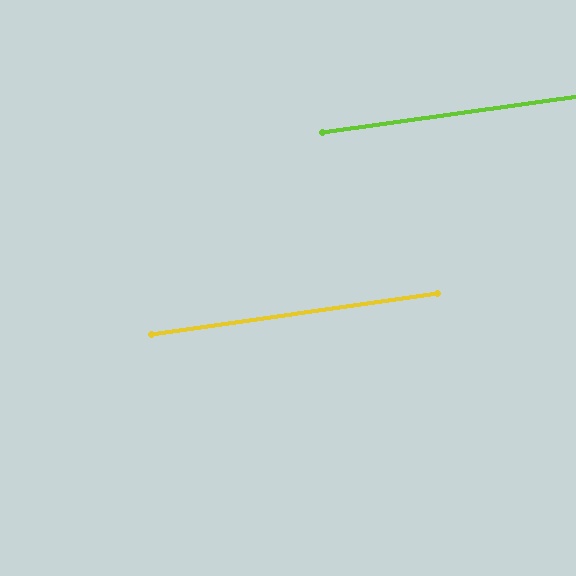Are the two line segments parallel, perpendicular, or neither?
Parallel — their directions differ by only 0.1°.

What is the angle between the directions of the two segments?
Approximately 0 degrees.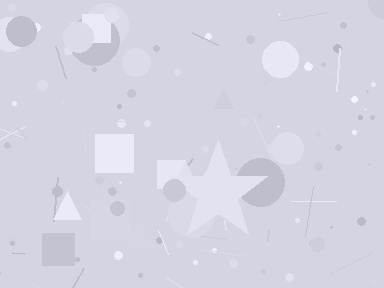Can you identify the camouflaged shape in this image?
The camouflaged shape is a star.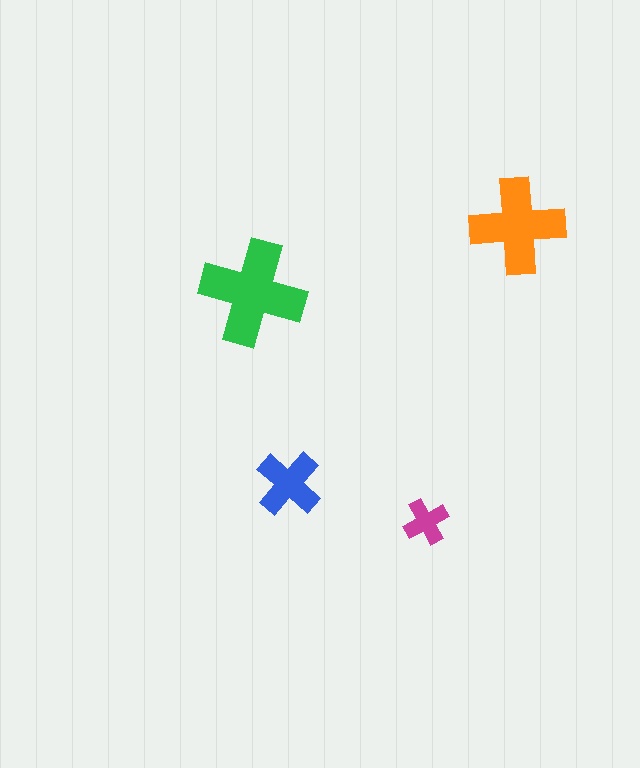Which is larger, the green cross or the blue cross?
The green one.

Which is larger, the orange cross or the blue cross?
The orange one.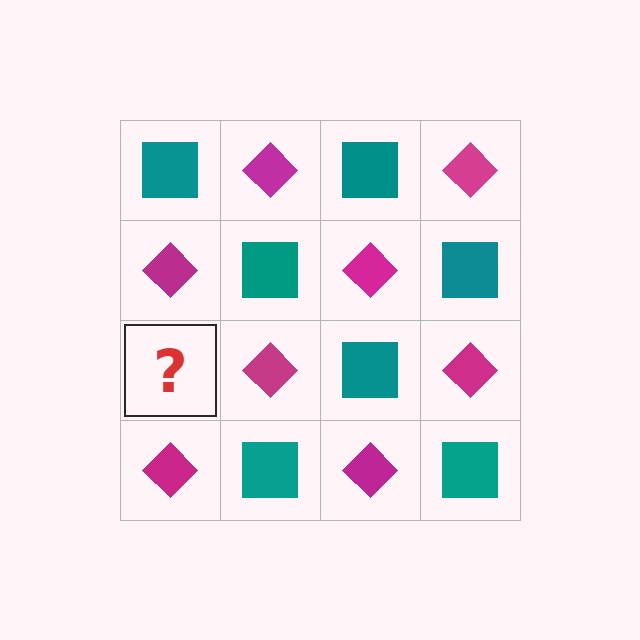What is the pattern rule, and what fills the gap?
The rule is that it alternates teal square and magenta diamond in a checkerboard pattern. The gap should be filled with a teal square.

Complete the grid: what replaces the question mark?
The question mark should be replaced with a teal square.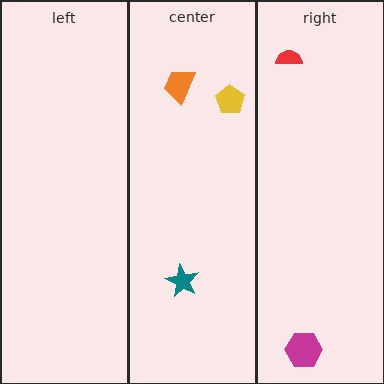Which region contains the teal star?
The center region.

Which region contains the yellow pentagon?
The center region.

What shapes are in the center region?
The teal star, the orange trapezoid, the yellow pentagon.